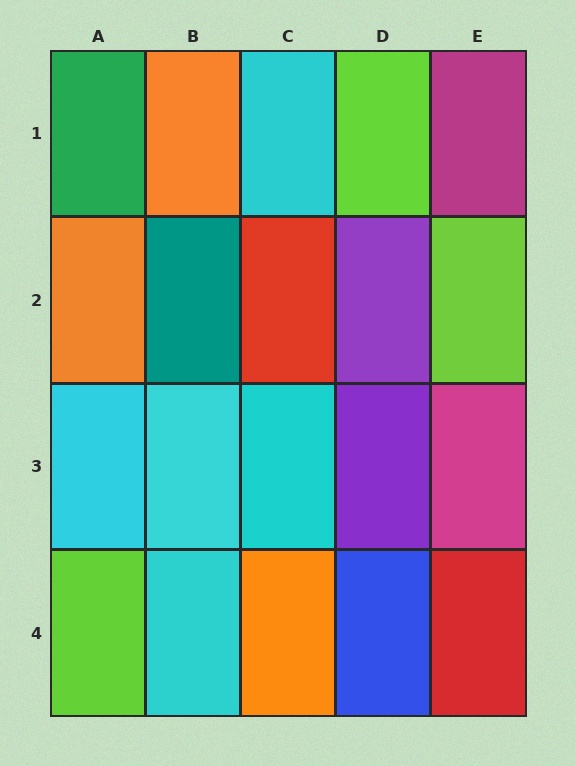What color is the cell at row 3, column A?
Cyan.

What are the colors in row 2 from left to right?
Orange, teal, red, purple, lime.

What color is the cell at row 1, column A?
Green.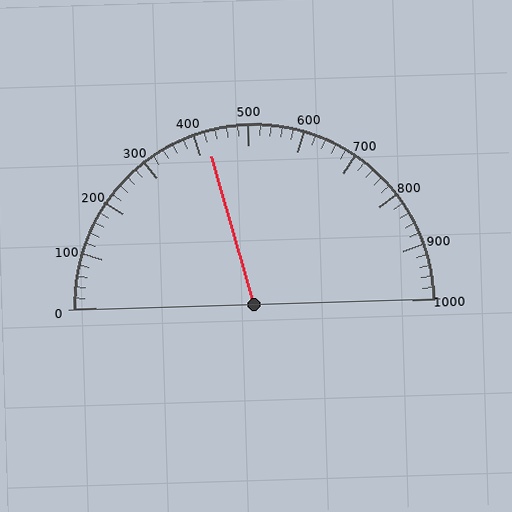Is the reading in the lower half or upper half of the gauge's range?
The reading is in the lower half of the range (0 to 1000).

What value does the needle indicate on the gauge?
The needle indicates approximately 420.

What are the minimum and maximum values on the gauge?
The gauge ranges from 0 to 1000.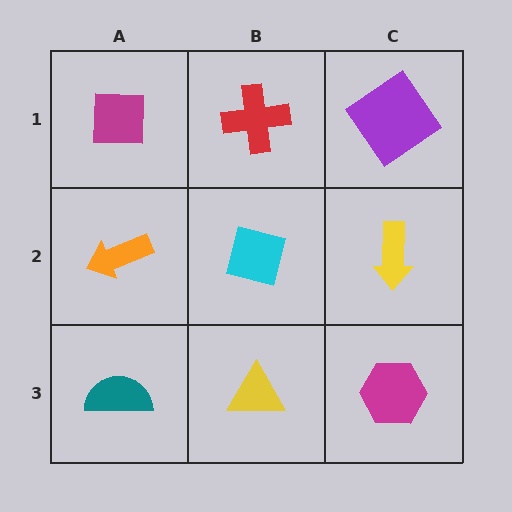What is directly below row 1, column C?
A yellow arrow.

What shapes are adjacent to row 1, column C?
A yellow arrow (row 2, column C), a red cross (row 1, column B).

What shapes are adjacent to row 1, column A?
An orange arrow (row 2, column A), a red cross (row 1, column B).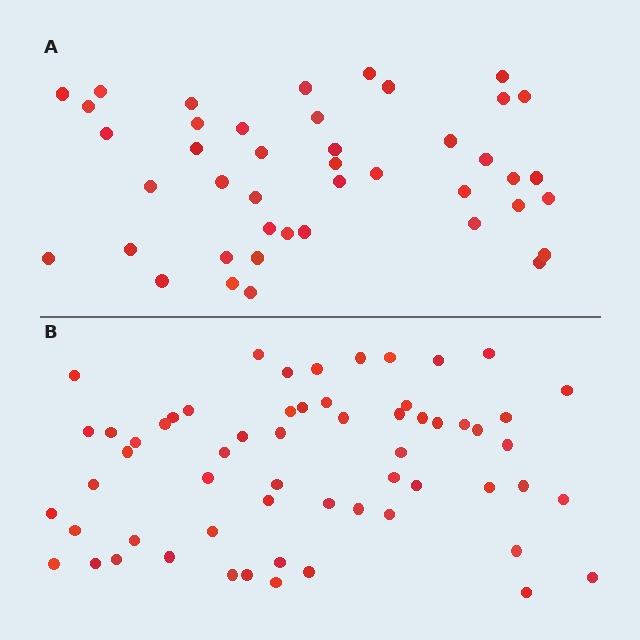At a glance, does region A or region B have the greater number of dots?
Region B (the bottom region) has more dots.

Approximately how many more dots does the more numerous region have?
Region B has approximately 15 more dots than region A.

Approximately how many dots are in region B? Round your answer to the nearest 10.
About 60 dots.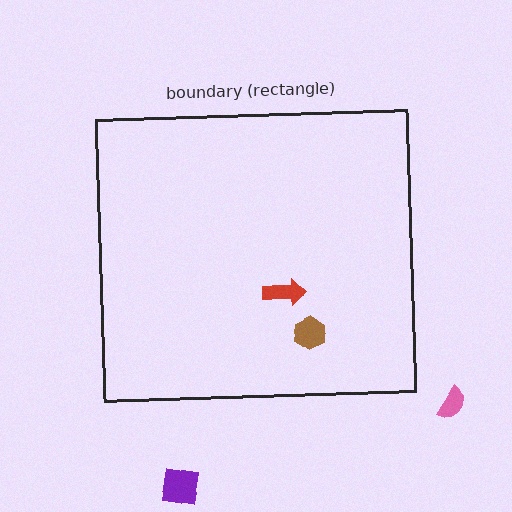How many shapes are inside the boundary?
2 inside, 2 outside.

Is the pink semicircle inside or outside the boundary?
Outside.